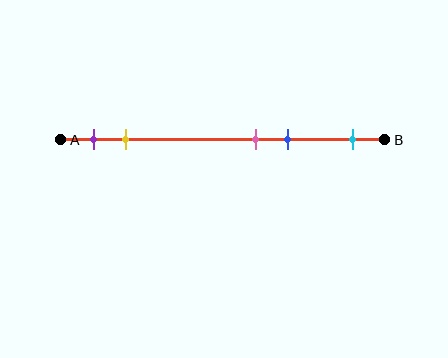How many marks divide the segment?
There are 5 marks dividing the segment.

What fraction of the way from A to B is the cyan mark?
The cyan mark is approximately 90% (0.9) of the way from A to B.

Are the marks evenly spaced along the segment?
No, the marks are not evenly spaced.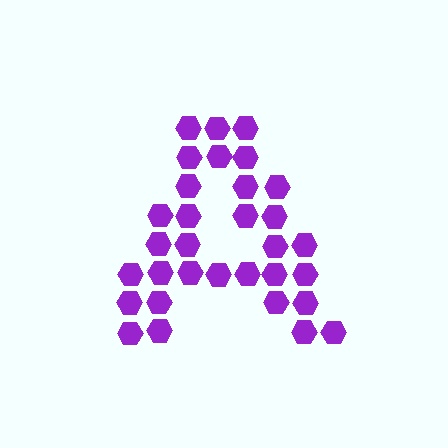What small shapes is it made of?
It is made of small hexagons.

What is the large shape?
The large shape is the letter A.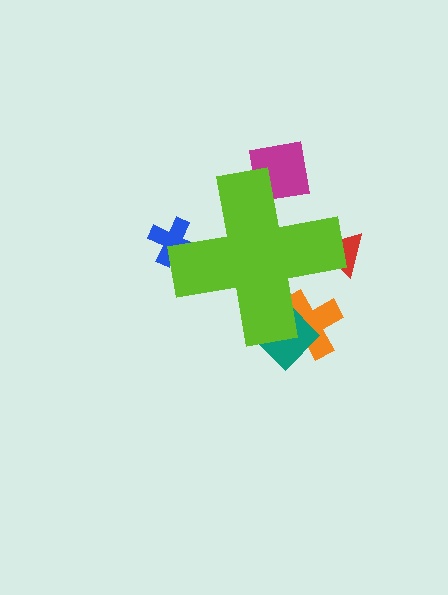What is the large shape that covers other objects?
A lime cross.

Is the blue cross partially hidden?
Yes, the blue cross is partially hidden behind the lime cross.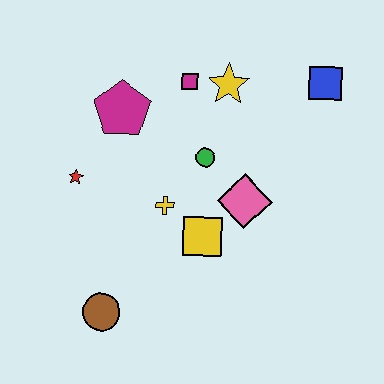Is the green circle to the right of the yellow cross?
Yes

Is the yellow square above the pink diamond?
No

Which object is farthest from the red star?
The blue square is farthest from the red star.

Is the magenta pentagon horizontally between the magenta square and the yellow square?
No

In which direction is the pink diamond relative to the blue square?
The pink diamond is below the blue square.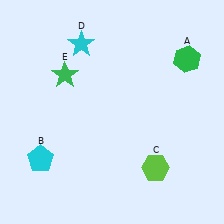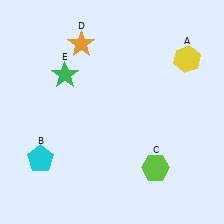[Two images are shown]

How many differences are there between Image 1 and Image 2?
There are 2 differences between the two images.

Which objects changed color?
A changed from green to yellow. D changed from cyan to orange.